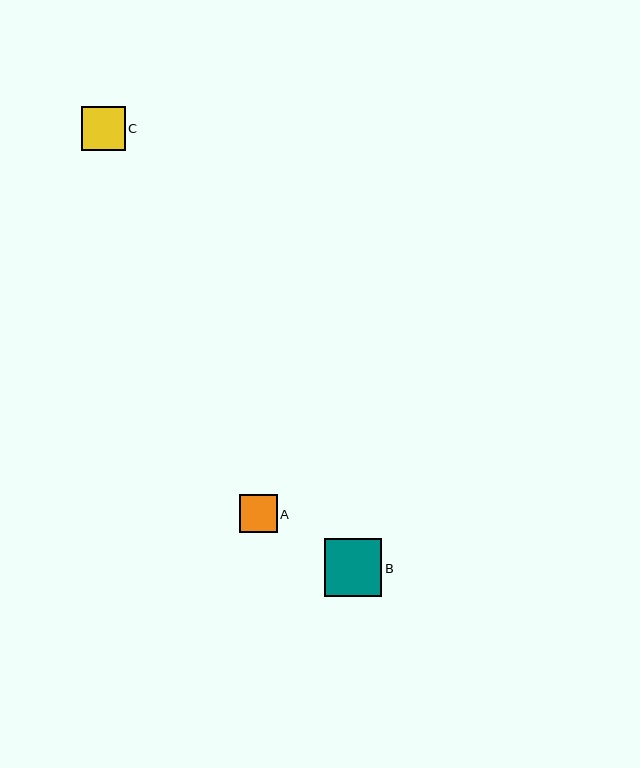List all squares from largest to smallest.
From largest to smallest: B, C, A.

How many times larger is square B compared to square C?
Square B is approximately 1.3 times the size of square C.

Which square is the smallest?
Square A is the smallest with a size of approximately 38 pixels.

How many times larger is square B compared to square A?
Square B is approximately 1.5 times the size of square A.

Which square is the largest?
Square B is the largest with a size of approximately 58 pixels.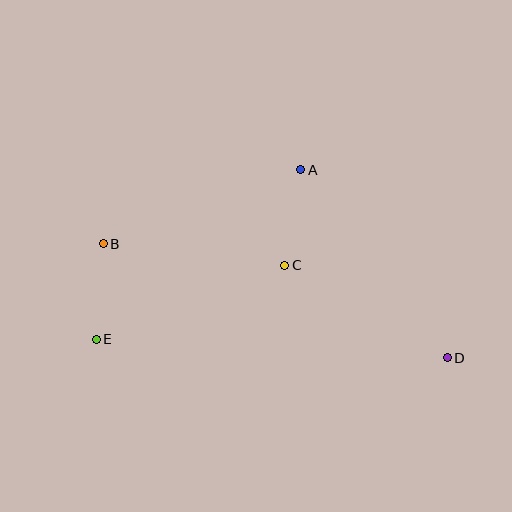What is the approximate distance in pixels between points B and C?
The distance between B and C is approximately 182 pixels.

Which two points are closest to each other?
Points B and E are closest to each other.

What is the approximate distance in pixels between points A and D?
The distance between A and D is approximately 238 pixels.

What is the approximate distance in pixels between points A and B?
The distance between A and B is approximately 211 pixels.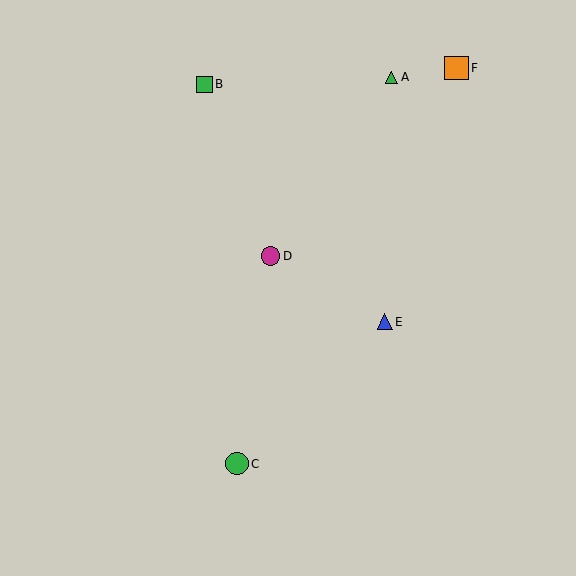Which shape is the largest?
The orange square (labeled F) is the largest.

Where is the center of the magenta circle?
The center of the magenta circle is at (270, 256).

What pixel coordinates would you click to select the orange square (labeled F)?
Click at (456, 68) to select the orange square F.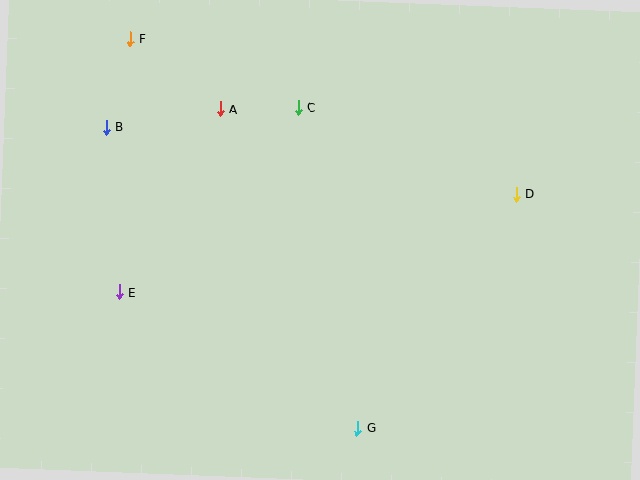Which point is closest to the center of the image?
Point C at (298, 107) is closest to the center.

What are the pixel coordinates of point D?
Point D is at (516, 194).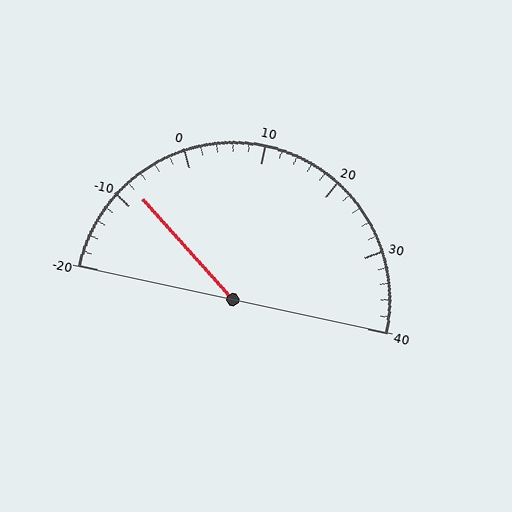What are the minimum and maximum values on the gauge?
The gauge ranges from -20 to 40.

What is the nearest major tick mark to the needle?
The nearest major tick mark is -10.